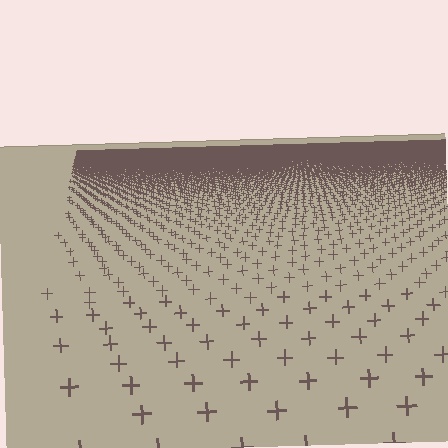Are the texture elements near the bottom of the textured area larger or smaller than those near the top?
Larger. Near the bottom, elements are closer to the viewer and appear at a bigger on-screen size.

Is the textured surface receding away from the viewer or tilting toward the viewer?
The surface is receding away from the viewer. Texture elements get smaller and denser toward the top.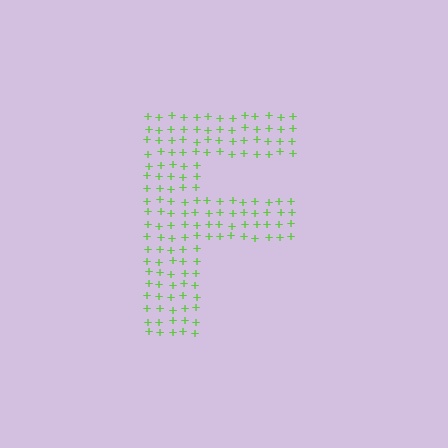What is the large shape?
The large shape is the letter F.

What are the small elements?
The small elements are plus signs.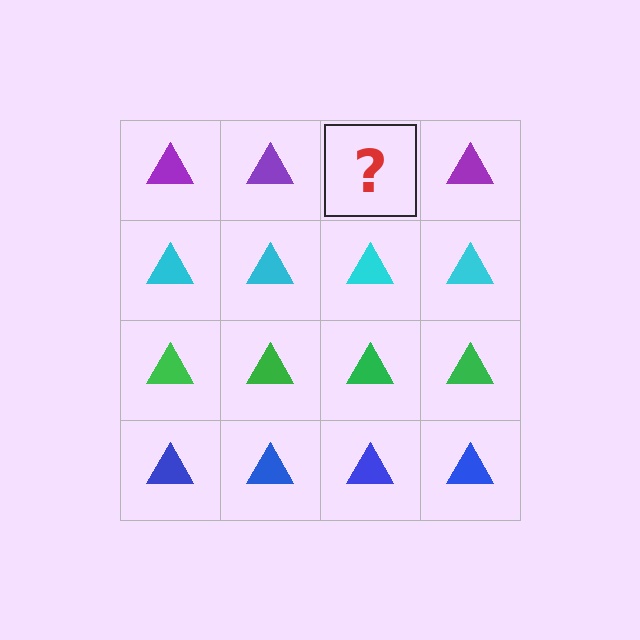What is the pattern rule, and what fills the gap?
The rule is that each row has a consistent color. The gap should be filled with a purple triangle.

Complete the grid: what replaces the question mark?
The question mark should be replaced with a purple triangle.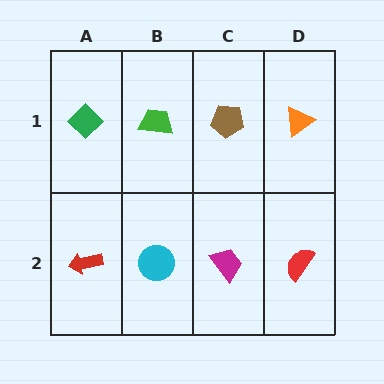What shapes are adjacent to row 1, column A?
A red arrow (row 2, column A), a green trapezoid (row 1, column B).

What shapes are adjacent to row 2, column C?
A brown pentagon (row 1, column C), a cyan circle (row 2, column B), a red semicircle (row 2, column D).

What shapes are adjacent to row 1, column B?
A cyan circle (row 2, column B), a green diamond (row 1, column A), a brown pentagon (row 1, column C).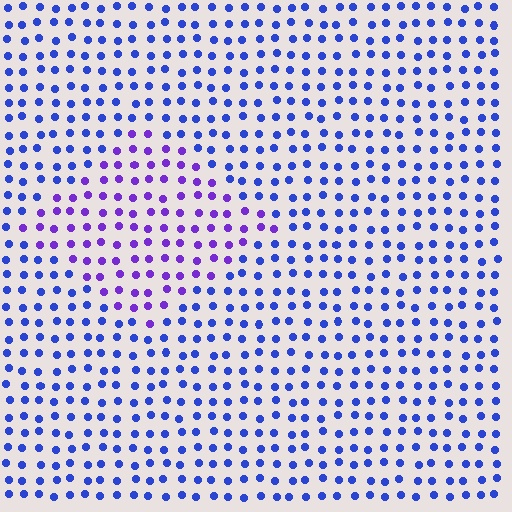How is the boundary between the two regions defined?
The boundary is defined purely by a slight shift in hue (about 38 degrees). Spacing, size, and orientation are identical on both sides.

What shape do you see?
I see a diamond.